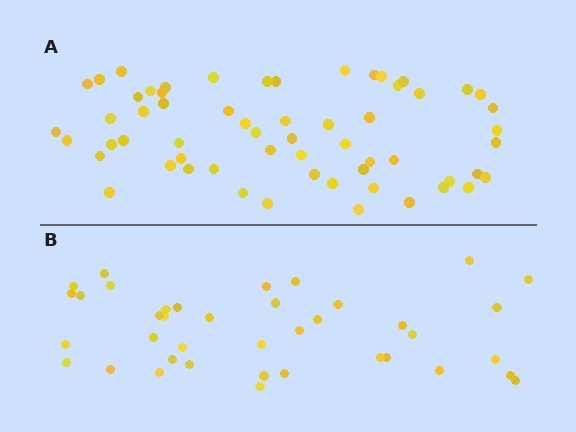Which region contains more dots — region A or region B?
Region A (the top region) has more dots.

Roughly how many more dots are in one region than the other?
Region A has approximately 20 more dots than region B.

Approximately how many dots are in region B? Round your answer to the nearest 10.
About 40 dots. (The exact count is 39, which rounds to 40.)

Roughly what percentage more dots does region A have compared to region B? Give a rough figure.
About 55% more.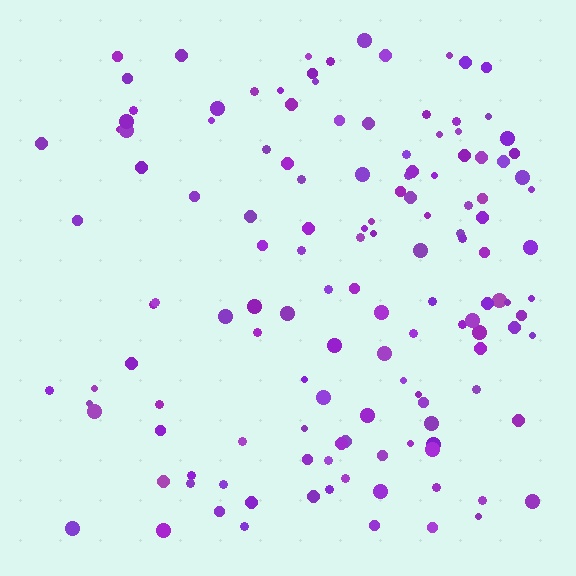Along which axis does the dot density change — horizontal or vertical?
Horizontal.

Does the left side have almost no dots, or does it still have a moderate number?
Still a moderate number, just noticeably fewer than the right.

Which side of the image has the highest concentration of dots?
The right.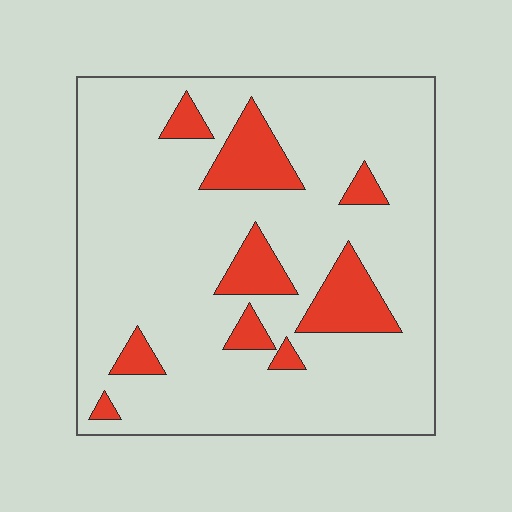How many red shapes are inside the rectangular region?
9.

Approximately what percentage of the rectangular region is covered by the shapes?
Approximately 15%.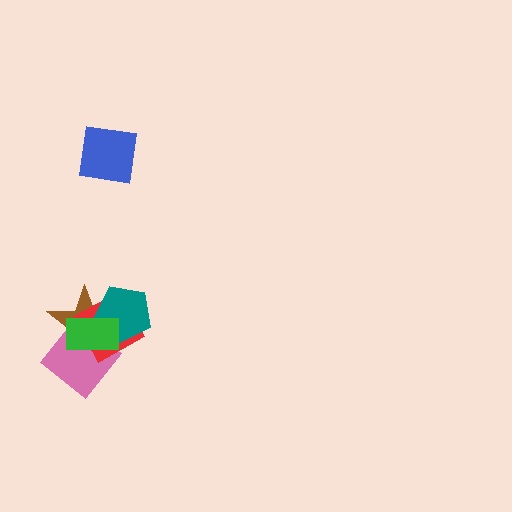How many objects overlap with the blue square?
0 objects overlap with the blue square.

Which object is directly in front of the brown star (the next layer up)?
The pink diamond is directly in front of the brown star.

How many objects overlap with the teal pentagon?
4 objects overlap with the teal pentagon.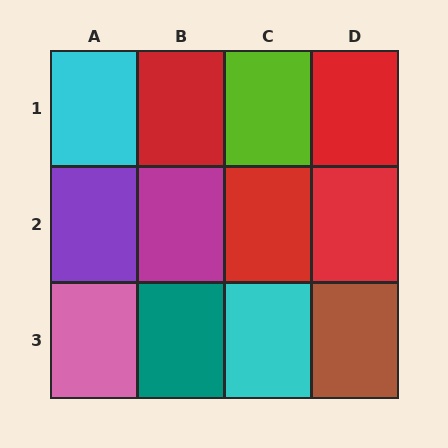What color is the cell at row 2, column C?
Red.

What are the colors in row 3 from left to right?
Pink, teal, cyan, brown.